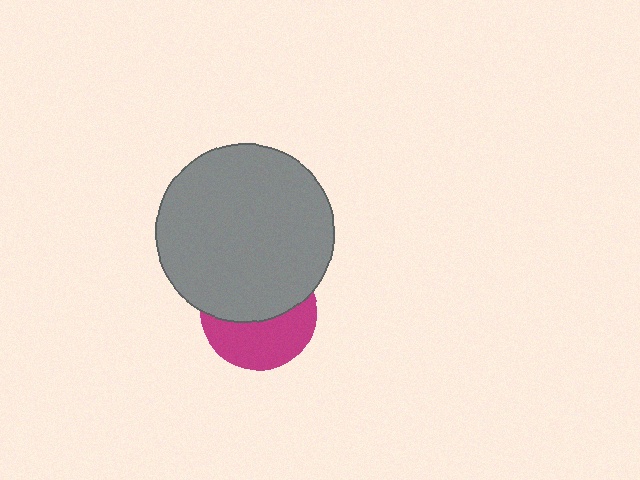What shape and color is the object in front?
The object in front is a gray circle.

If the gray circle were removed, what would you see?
You would see the complete magenta circle.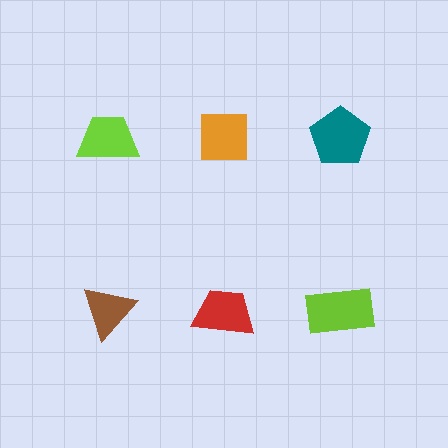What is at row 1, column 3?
A teal pentagon.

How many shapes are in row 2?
3 shapes.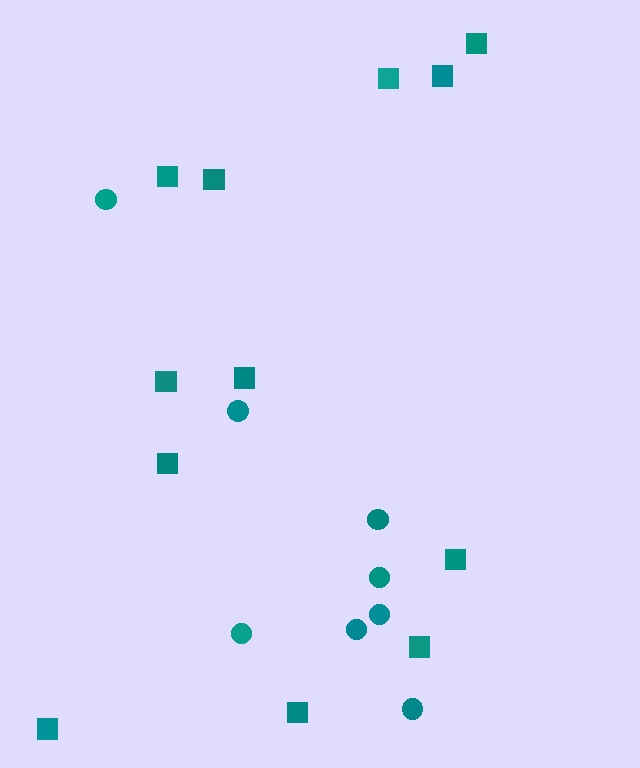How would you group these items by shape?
There are 2 groups: one group of circles (8) and one group of squares (12).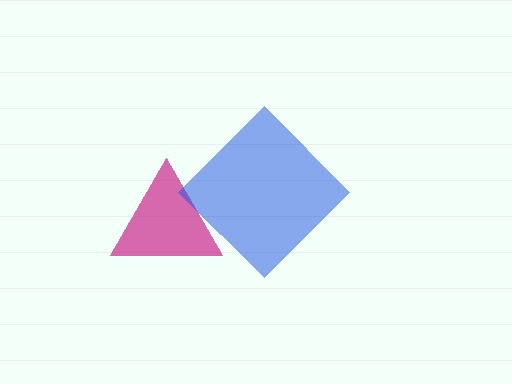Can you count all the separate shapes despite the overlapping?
Yes, there are 2 separate shapes.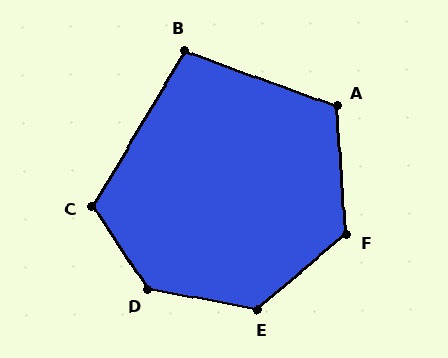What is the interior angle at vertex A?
Approximately 114 degrees (obtuse).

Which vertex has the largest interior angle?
D, at approximately 134 degrees.